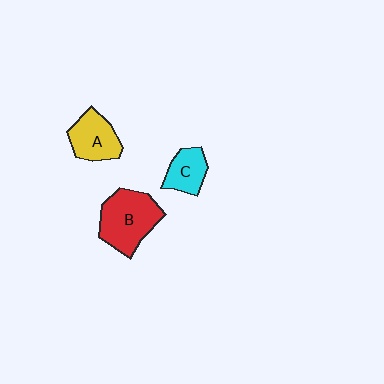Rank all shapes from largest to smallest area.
From largest to smallest: B (red), A (yellow), C (cyan).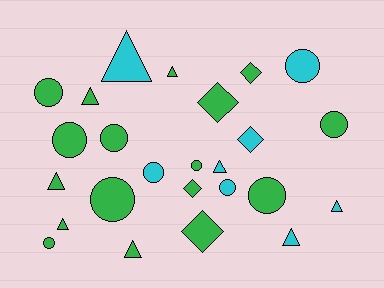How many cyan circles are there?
There are 3 cyan circles.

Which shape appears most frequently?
Circle, with 11 objects.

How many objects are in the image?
There are 25 objects.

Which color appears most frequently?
Green, with 17 objects.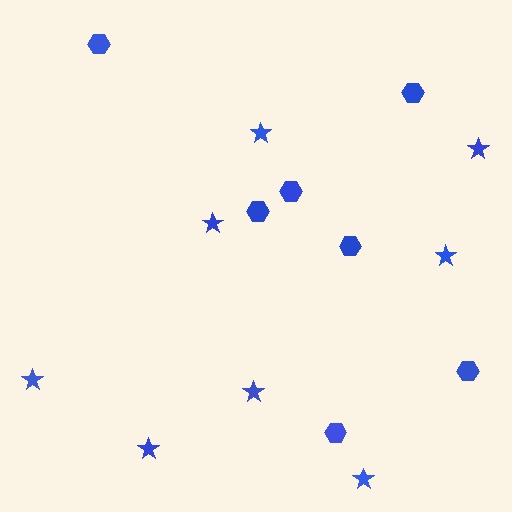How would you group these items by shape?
There are 2 groups: one group of stars (8) and one group of hexagons (7).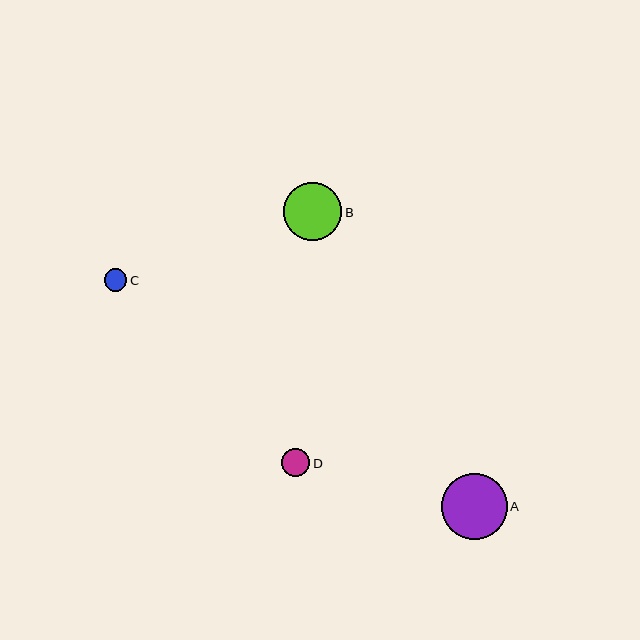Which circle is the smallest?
Circle C is the smallest with a size of approximately 23 pixels.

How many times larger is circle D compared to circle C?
Circle D is approximately 1.2 times the size of circle C.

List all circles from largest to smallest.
From largest to smallest: A, B, D, C.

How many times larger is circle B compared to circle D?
Circle B is approximately 2.1 times the size of circle D.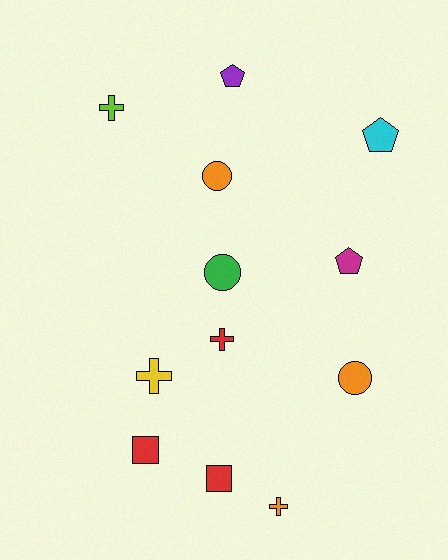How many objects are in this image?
There are 12 objects.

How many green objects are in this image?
There is 1 green object.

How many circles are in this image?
There are 3 circles.